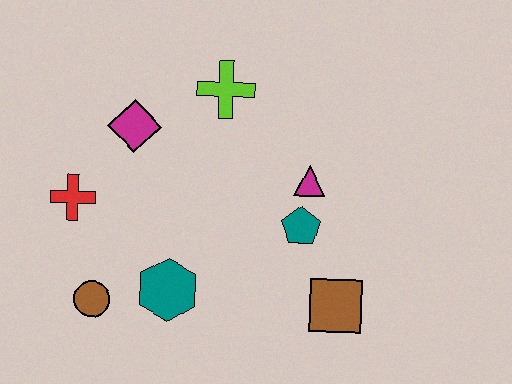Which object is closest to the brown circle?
The teal hexagon is closest to the brown circle.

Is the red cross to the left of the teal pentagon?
Yes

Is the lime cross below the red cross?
No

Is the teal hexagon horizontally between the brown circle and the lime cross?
Yes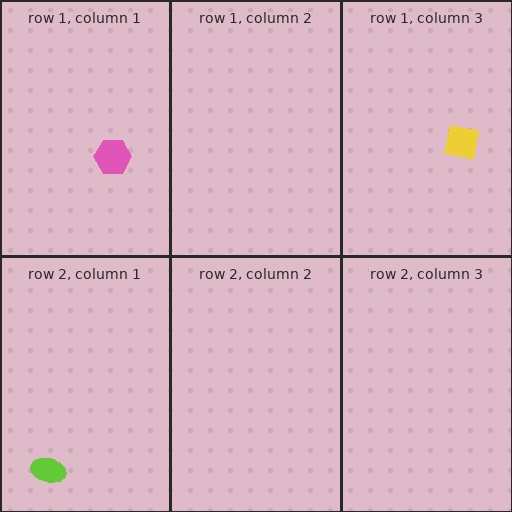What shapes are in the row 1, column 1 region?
The pink hexagon.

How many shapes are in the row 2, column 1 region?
1.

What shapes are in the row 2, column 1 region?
The lime ellipse.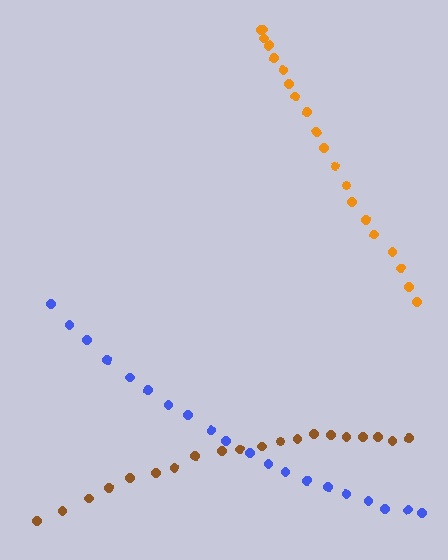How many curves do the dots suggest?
There are 3 distinct paths.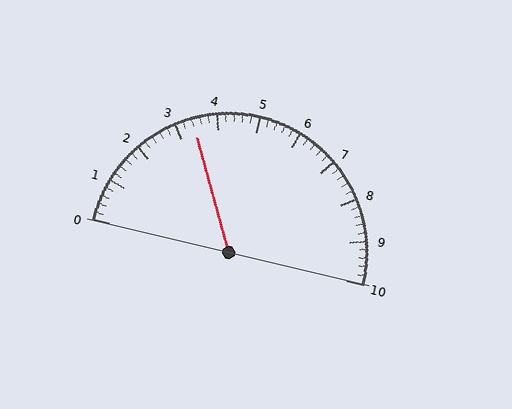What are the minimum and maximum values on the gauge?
The gauge ranges from 0 to 10.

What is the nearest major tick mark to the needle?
The nearest major tick mark is 3.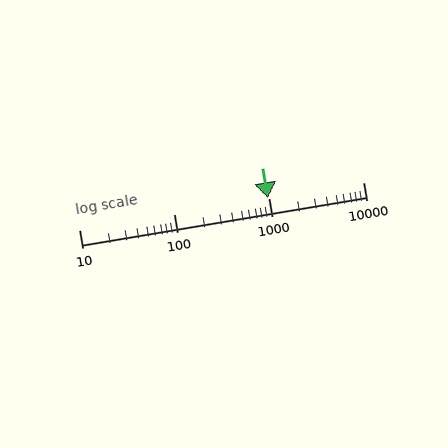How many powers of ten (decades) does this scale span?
The scale spans 3 decades, from 10 to 10000.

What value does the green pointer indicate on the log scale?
The pointer indicates approximately 990.